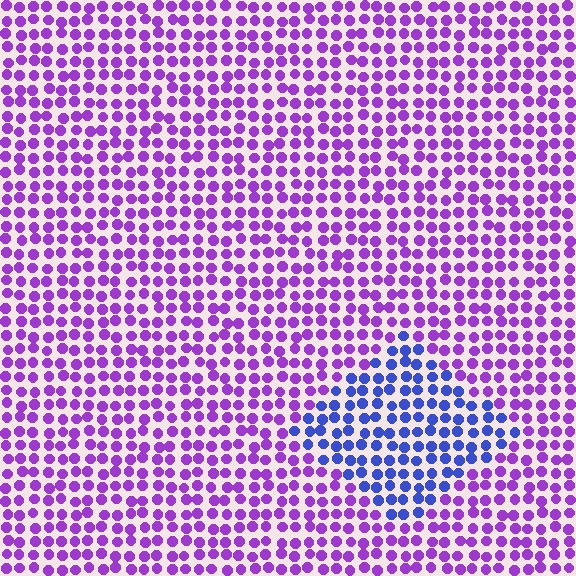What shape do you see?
I see a diamond.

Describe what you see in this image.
The image is filled with small purple elements in a uniform arrangement. A diamond-shaped region is visible where the elements are tinted to a slightly different hue, forming a subtle color boundary.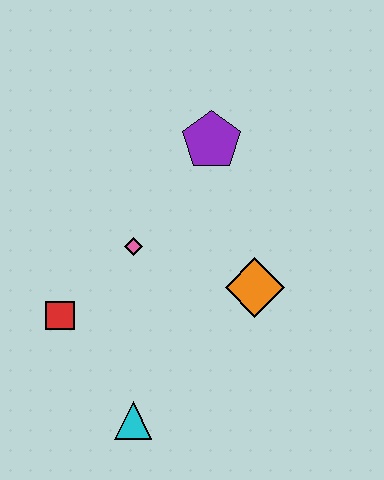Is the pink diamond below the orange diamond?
No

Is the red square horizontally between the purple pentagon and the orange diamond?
No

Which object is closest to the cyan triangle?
The red square is closest to the cyan triangle.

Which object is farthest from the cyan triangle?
The purple pentagon is farthest from the cyan triangle.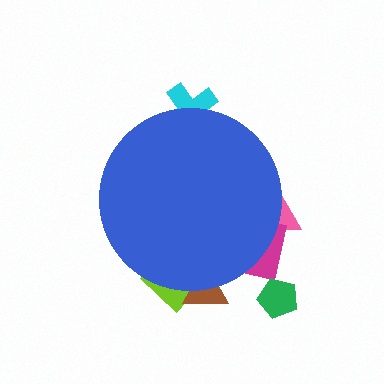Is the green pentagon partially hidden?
No, the green pentagon is fully visible.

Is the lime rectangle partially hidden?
Yes, the lime rectangle is partially hidden behind the blue circle.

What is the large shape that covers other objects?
A blue circle.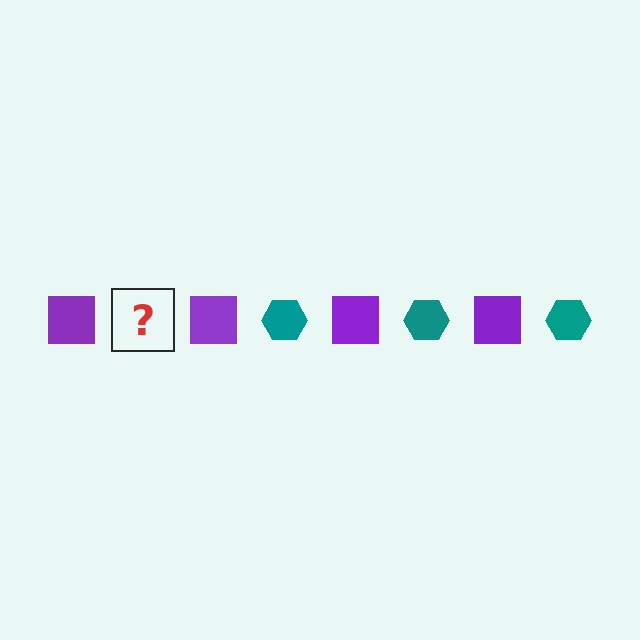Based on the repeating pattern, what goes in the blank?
The blank should be a teal hexagon.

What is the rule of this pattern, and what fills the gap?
The rule is that the pattern alternates between purple square and teal hexagon. The gap should be filled with a teal hexagon.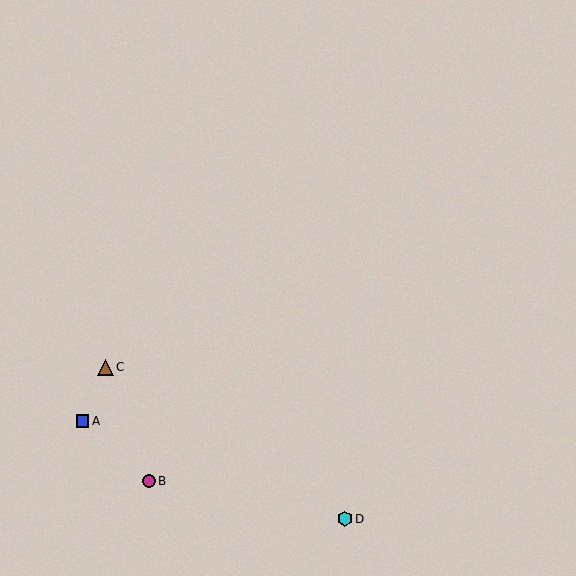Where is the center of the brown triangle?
The center of the brown triangle is at (106, 367).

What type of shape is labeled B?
Shape B is a magenta circle.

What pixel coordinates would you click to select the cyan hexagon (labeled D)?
Click at (345, 519) to select the cyan hexagon D.